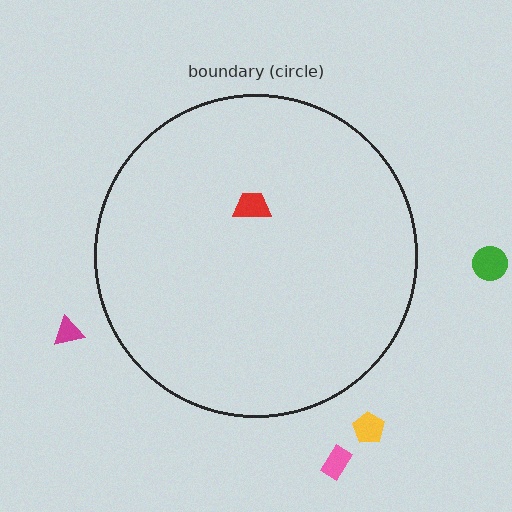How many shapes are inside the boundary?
1 inside, 4 outside.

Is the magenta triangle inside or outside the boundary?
Outside.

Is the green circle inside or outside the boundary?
Outside.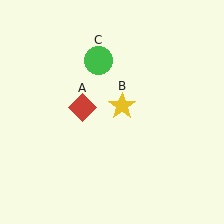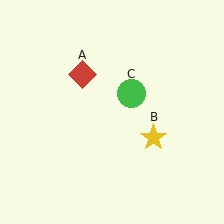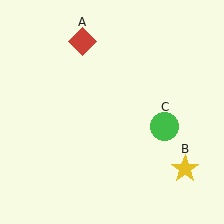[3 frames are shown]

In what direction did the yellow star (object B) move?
The yellow star (object B) moved down and to the right.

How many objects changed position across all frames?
3 objects changed position: red diamond (object A), yellow star (object B), green circle (object C).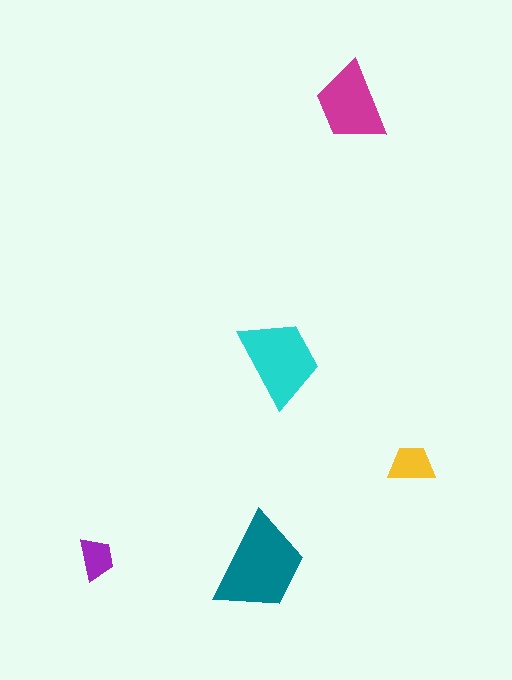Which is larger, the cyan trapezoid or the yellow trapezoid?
The cyan one.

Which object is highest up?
The magenta trapezoid is topmost.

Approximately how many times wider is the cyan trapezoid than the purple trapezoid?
About 2 times wider.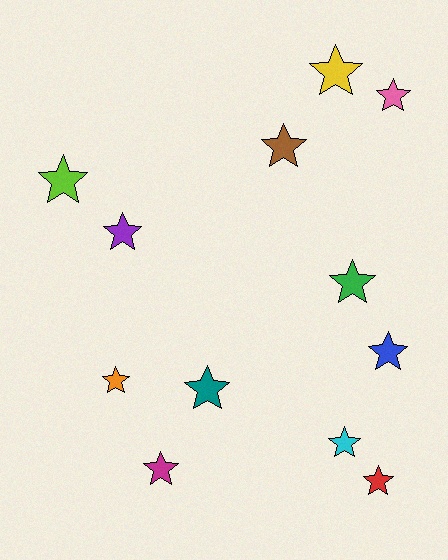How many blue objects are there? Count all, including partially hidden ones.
There is 1 blue object.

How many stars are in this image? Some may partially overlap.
There are 12 stars.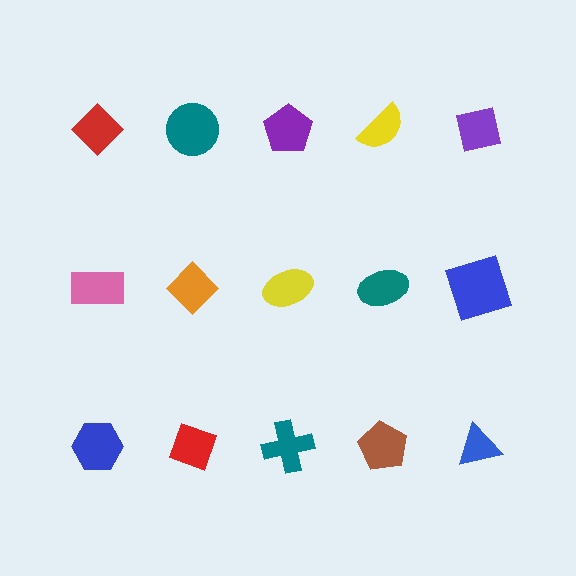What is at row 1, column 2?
A teal circle.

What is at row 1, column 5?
A purple square.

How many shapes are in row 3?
5 shapes.